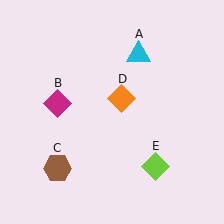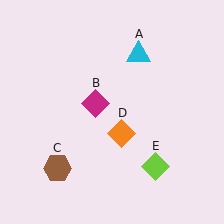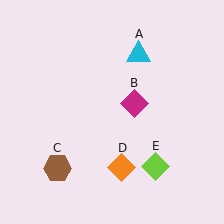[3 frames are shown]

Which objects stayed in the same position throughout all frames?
Cyan triangle (object A) and brown hexagon (object C) and lime diamond (object E) remained stationary.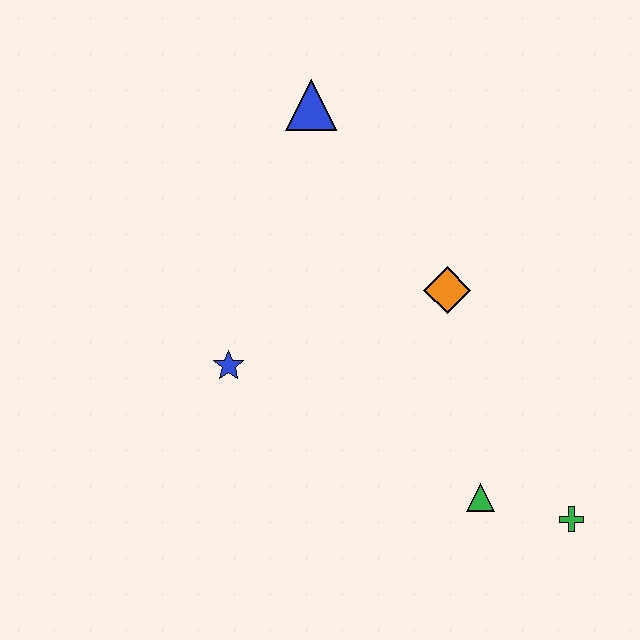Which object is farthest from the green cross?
The blue triangle is farthest from the green cross.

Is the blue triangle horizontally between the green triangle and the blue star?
Yes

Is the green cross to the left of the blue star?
No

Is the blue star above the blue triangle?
No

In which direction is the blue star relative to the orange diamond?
The blue star is to the left of the orange diamond.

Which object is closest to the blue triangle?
The orange diamond is closest to the blue triangle.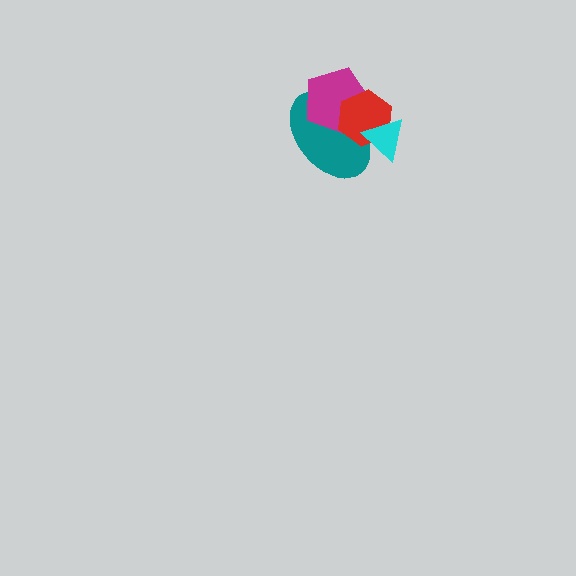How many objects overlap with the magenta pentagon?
2 objects overlap with the magenta pentagon.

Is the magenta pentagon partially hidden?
Yes, it is partially covered by another shape.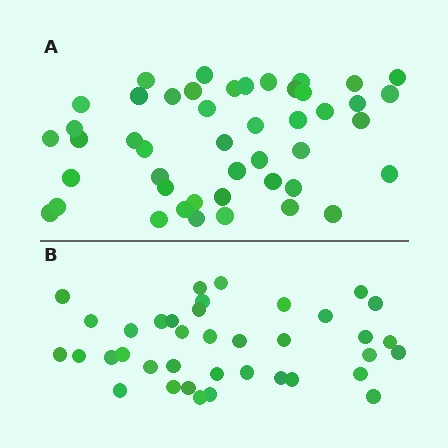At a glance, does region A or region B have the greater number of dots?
Region A (the top region) has more dots.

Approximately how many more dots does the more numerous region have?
Region A has roughly 8 or so more dots than region B.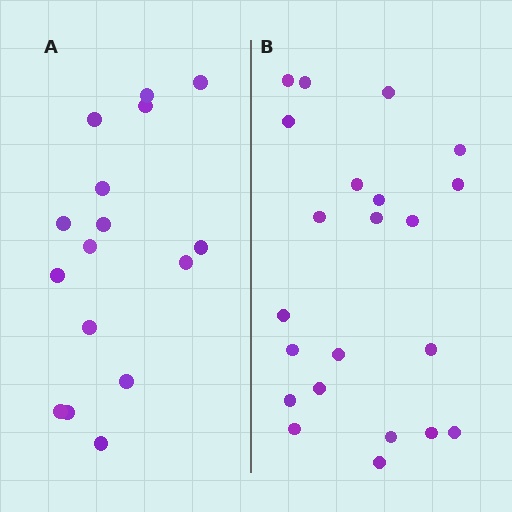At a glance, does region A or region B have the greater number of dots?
Region B (the right region) has more dots.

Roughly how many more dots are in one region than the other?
Region B has about 6 more dots than region A.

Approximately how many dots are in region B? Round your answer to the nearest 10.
About 20 dots. (The exact count is 22, which rounds to 20.)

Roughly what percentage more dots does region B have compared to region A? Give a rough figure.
About 40% more.